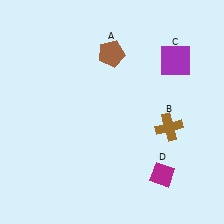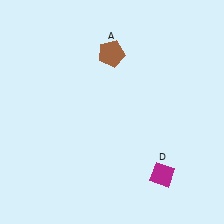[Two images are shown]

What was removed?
The purple square (C), the brown cross (B) were removed in Image 2.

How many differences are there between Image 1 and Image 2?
There are 2 differences between the two images.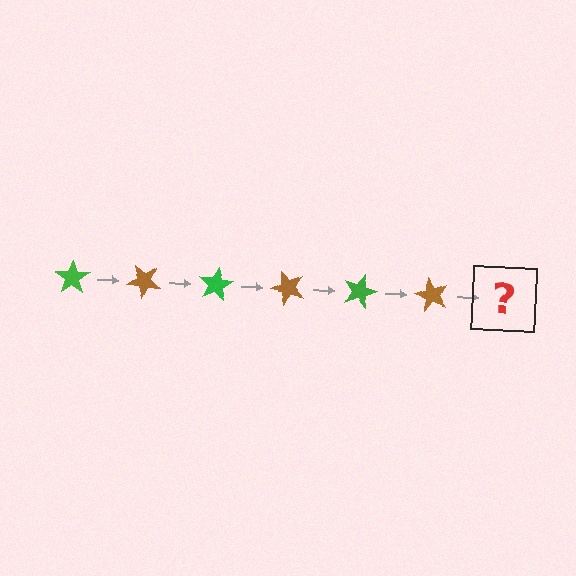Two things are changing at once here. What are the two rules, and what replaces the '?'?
The two rules are that it rotates 40 degrees each step and the color cycles through green and brown. The '?' should be a green star, rotated 240 degrees from the start.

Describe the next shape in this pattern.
It should be a green star, rotated 240 degrees from the start.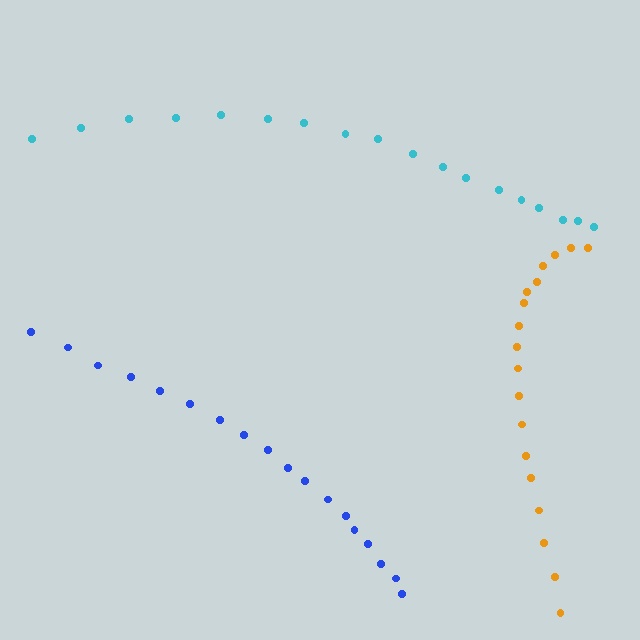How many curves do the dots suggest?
There are 3 distinct paths.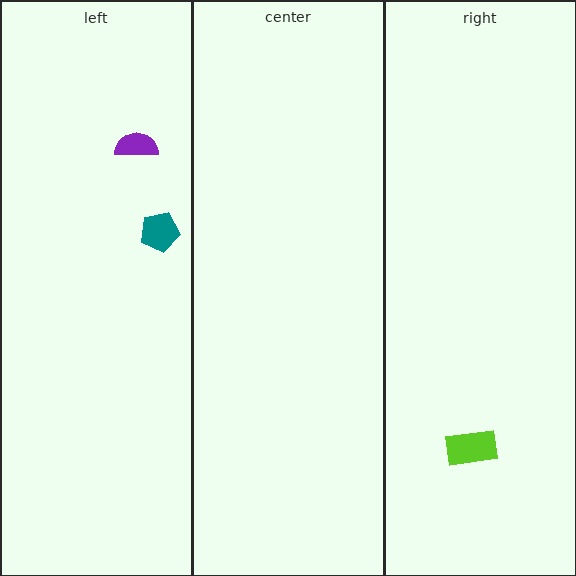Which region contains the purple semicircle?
The left region.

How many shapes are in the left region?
2.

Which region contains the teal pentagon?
The left region.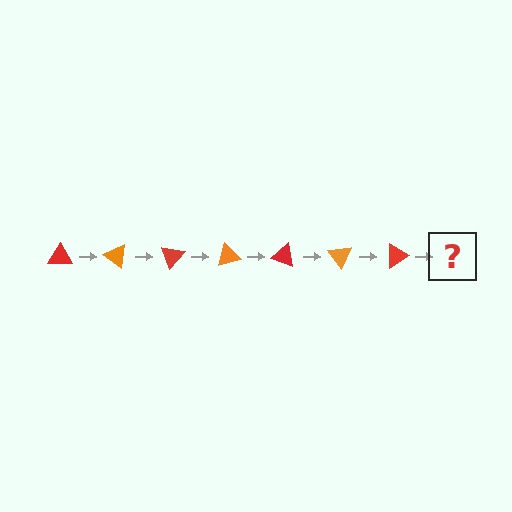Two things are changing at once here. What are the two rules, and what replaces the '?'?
The two rules are that it rotates 35 degrees each step and the color cycles through red and orange. The '?' should be an orange triangle, rotated 245 degrees from the start.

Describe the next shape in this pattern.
It should be an orange triangle, rotated 245 degrees from the start.